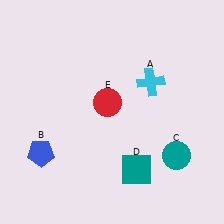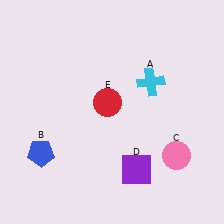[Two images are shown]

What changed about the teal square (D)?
In Image 1, D is teal. In Image 2, it changed to purple.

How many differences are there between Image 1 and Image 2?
There are 2 differences between the two images.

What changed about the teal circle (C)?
In Image 1, C is teal. In Image 2, it changed to pink.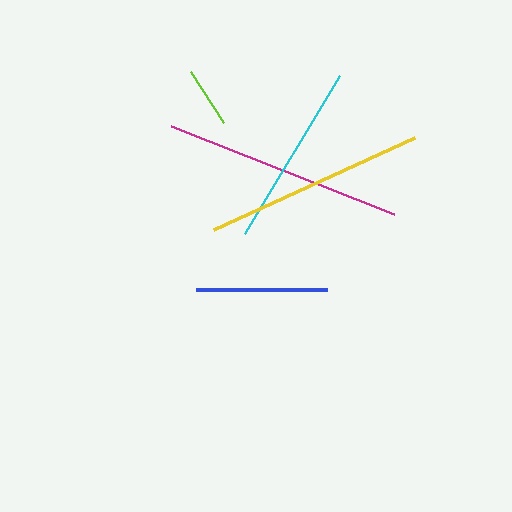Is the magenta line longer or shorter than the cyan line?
The magenta line is longer than the cyan line.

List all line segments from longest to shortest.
From longest to shortest: magenta, yellow, cyan, blue, lime.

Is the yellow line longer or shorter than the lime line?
The yellow line is longer than the lime line.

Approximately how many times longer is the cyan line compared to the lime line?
The cyan line is approximately 3.0 times the length of the lime line.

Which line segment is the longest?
The magenta line is the longest at approximately 240 pixels.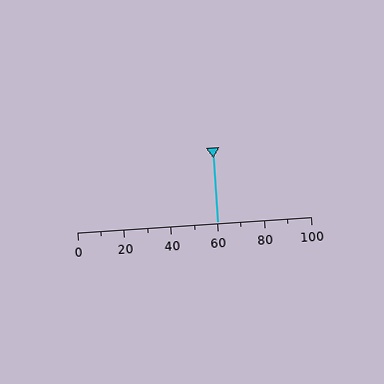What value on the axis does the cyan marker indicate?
The marker indicates approximately 60.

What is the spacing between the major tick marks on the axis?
The major ticks are spaced 20 apart.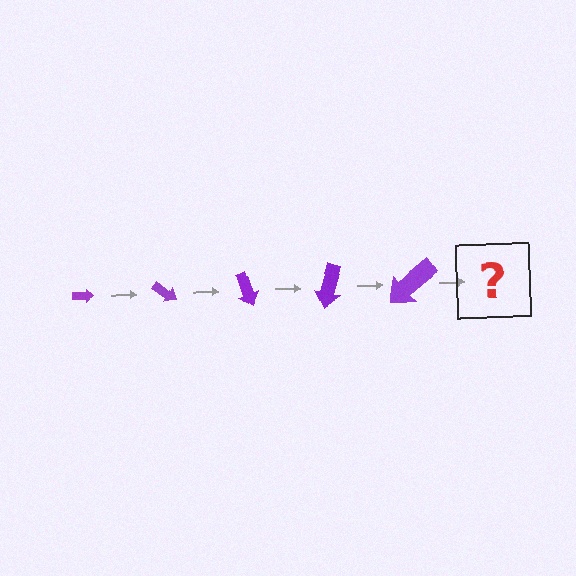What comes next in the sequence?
The next element should be an arrow, larger than the previous one and rotated 175 degrees from the start.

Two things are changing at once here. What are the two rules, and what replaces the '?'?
The two rules are that the arrow grows larger each step and it rotates 35 degrees each step. The '?' should be an arrow, larger than the previous one and rotated 175 degrees from the start.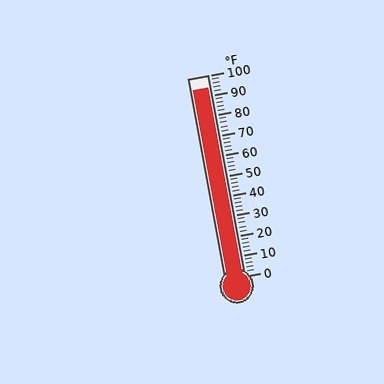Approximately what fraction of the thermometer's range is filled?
The thermometer is filled to approximately 95% of its range.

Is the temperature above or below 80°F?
The temperature is above 80°F.